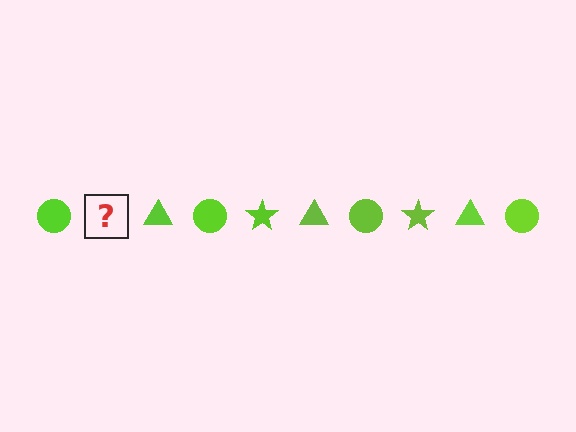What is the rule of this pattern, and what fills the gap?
The rule is that the pattern cycles through circle, star, triangle shapes in lime. The gap should be filled with a lime star.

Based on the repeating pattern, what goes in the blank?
The blank should be a lime star.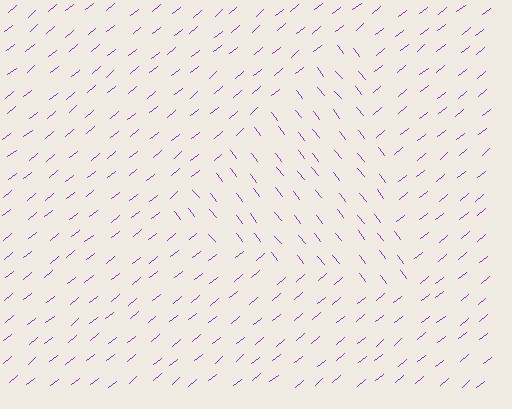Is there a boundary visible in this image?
Yes, there is a texture boundary formed by a change in line orientation.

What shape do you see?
I see a triangle.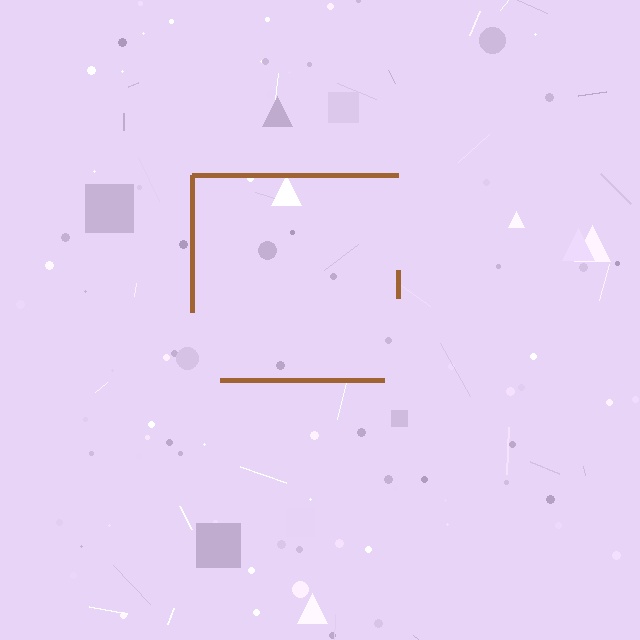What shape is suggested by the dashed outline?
The dashed outline suggests a square.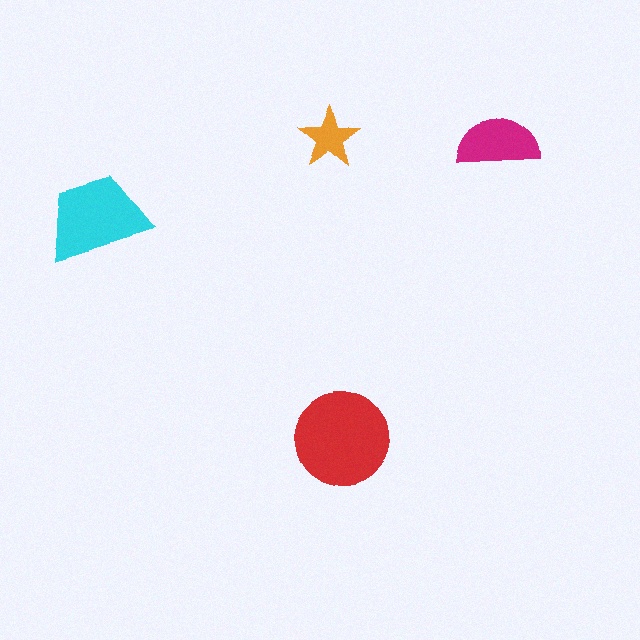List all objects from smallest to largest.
The orange star, the magenta semicircle, the cyan trapezoid, the red circle.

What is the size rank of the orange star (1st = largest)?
4th.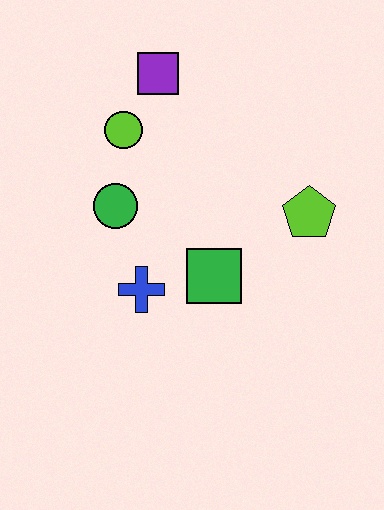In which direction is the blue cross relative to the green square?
The blue cross is to the left of the green square.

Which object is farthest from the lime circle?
The lime pentagon is farthest from the lime circle.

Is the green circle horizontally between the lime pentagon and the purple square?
No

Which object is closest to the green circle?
The lime circle is closest to the green circle.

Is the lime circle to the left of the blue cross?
Yes